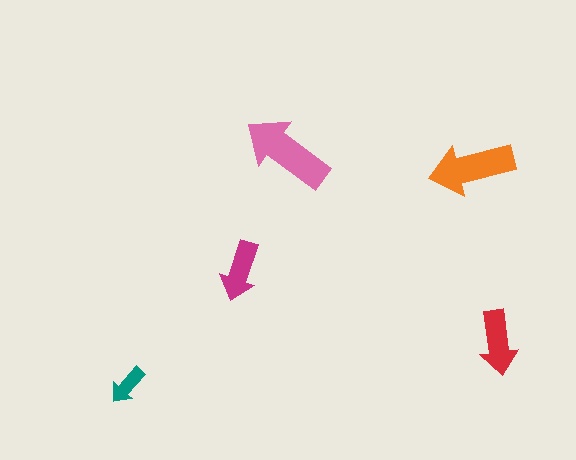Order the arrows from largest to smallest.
the pink one, the orange one, the red one, the magenta one, the teal one.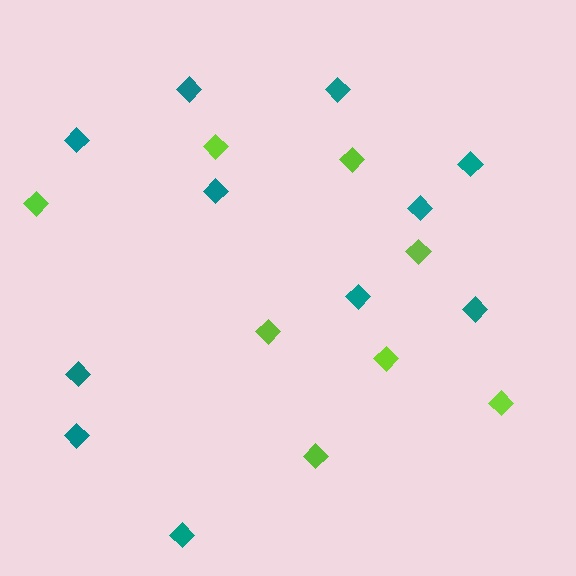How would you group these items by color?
There are 2 groups: one group of teal diamonds (11) and one group of lime diamonds (8).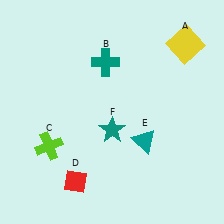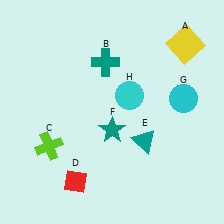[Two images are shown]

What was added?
A cyan circle (G), a cyan circle (H) were added in Image 2.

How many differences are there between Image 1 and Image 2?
There are 2 differences between the two images.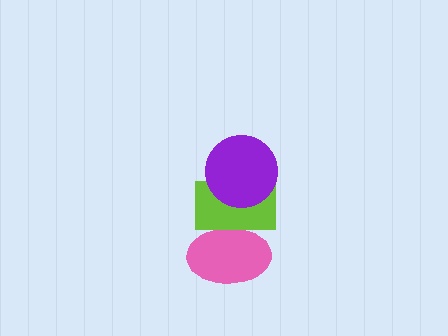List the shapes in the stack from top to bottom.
From top to bottom: the purple circle, the lime rectangle, the pink ellipse.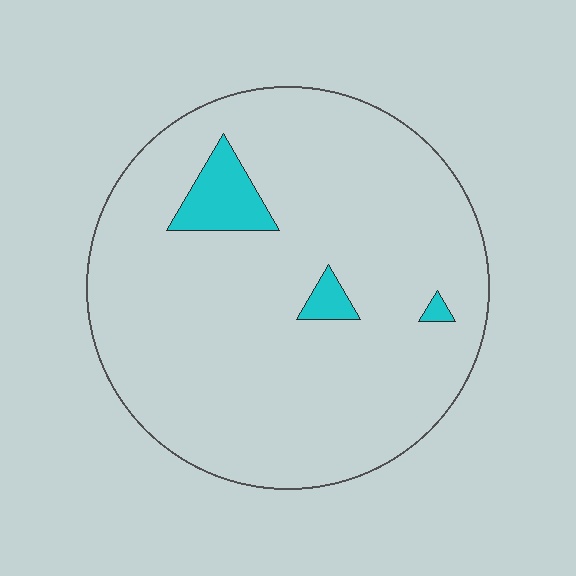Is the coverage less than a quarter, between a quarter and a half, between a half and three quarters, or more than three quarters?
Less than a quarter.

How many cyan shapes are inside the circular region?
3.